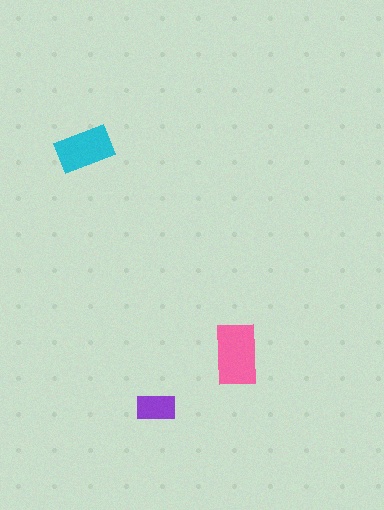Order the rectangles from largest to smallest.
the pink one, the cyan one, the purple one.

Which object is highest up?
The cyan rectangle is topmost.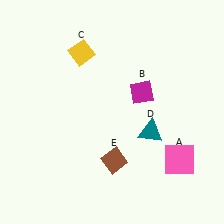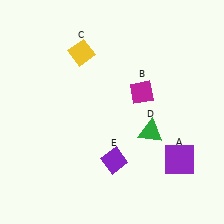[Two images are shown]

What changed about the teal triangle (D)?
In Image 1, D is teal. In Image 2, it changed to green.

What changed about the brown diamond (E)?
In Image 1, E is brown. In Image 2, it changed to purple.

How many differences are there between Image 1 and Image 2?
There are 3 differences between the two images.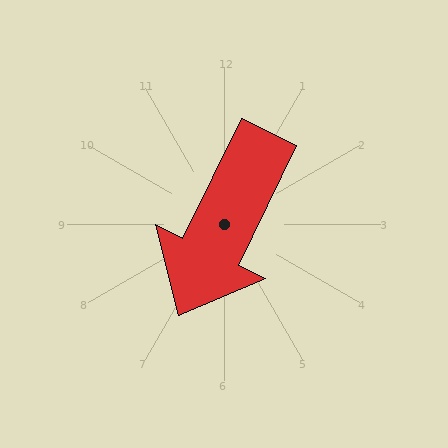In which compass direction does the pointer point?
Southwest.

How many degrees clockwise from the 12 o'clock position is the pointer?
Approximately 206 degrees.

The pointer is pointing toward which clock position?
Roughly 7 o'clock.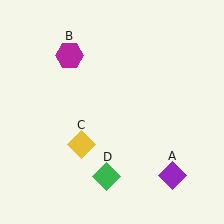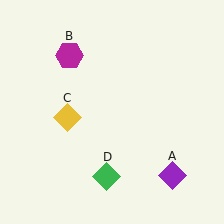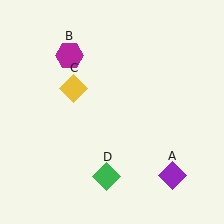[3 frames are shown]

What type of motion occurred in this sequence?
The yellow diamond (object C) rotated clockwise around the center of the scene.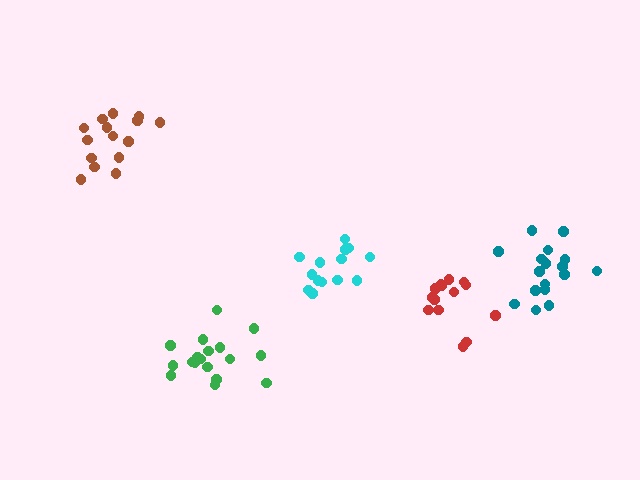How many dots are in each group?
Group 1: 14 dots, Group 2: 15 dots, Group 3: 15 dots, Group 4: 18 dots, Group 5: 17 dots (79 total).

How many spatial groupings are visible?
There are 5 spatial groupings.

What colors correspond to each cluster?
The clusters are colored: red, cyan, brown, green, teal.